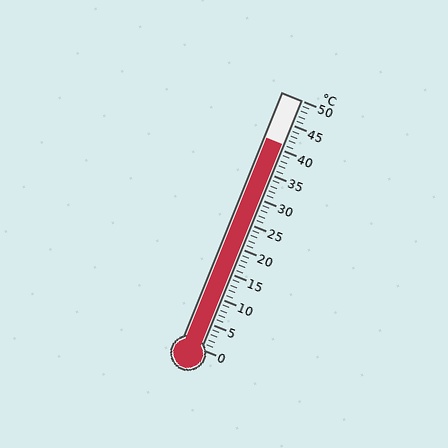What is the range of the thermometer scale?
The thermometer scale ranges from 0°C to 50°C.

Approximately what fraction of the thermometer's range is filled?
The thermometer is filled to approximately 80% of its range.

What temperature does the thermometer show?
The thermometer shows approximately 41°C.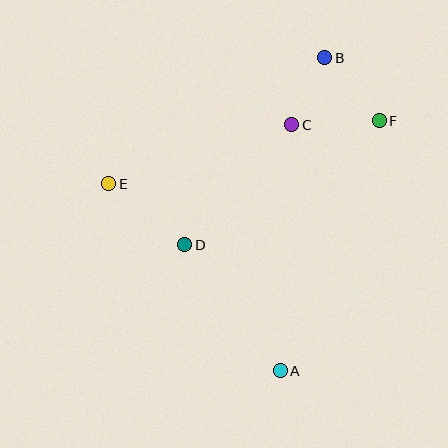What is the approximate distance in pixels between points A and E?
The distance between A and E is approximately 254 pixels.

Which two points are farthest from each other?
Points A and B are farthest from each other.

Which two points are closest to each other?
Points B and C are closest to each other.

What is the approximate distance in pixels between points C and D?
The distance between C and D is approximately 161 pixels.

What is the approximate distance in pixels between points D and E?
The distance between D and E is approximately 98 pixels.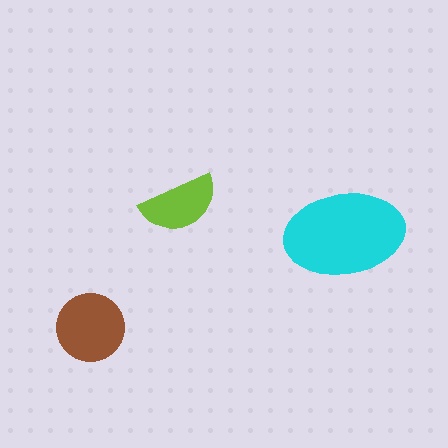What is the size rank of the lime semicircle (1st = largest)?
3rd.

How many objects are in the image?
There are 3 objects in the image.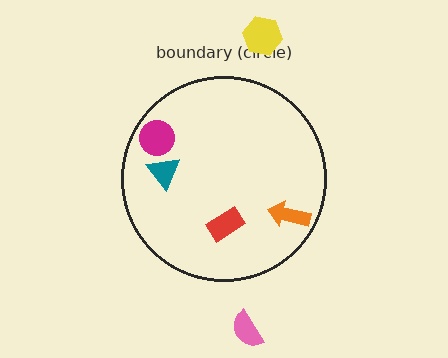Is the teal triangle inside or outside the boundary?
Inside.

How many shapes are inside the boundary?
4 inside, 2 outside.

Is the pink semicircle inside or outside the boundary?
Outside.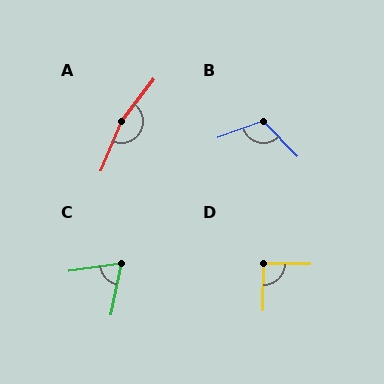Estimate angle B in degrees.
Approximately 114 degrees.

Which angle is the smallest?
C, at approximately 71 degrees.